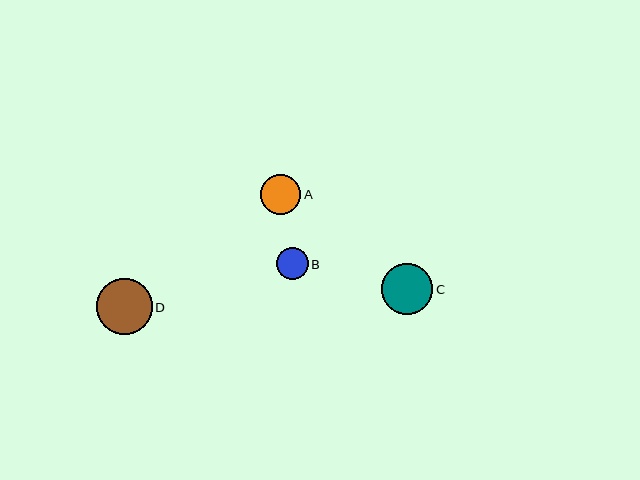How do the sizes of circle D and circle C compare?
Circle D and circle C are approximately the same size.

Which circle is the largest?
Circle D is the largest with a size of approximately 55 pixels.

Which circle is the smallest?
Circle B is the smallest with a size of approximately 32 pixels.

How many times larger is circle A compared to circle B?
Circle A is approximately 1.3 times the size of circle B.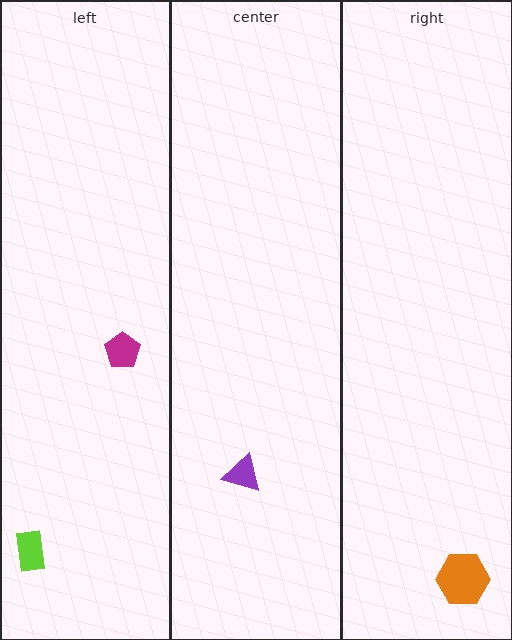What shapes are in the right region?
The orange hexagon.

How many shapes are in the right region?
1.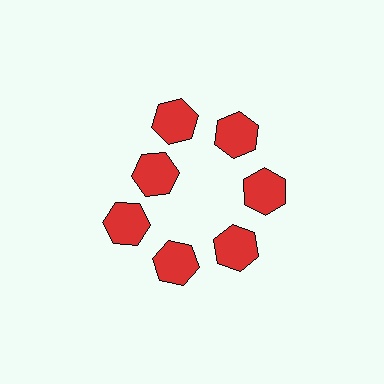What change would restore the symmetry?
The symmetry would be restored by moving it outward, back onto the ring so that all 7 hexagons sit at equal angles and equal distance from the center.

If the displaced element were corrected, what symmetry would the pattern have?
It would have 7-fold rotational symmetry — the pattern would map onto itself every 51 degrees.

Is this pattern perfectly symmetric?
No. The 7 red hexagons are arranged in a ring, but one element near the 10 o'clock position is pulled inward toward the center, breaking the 7-fold rotational symmetry.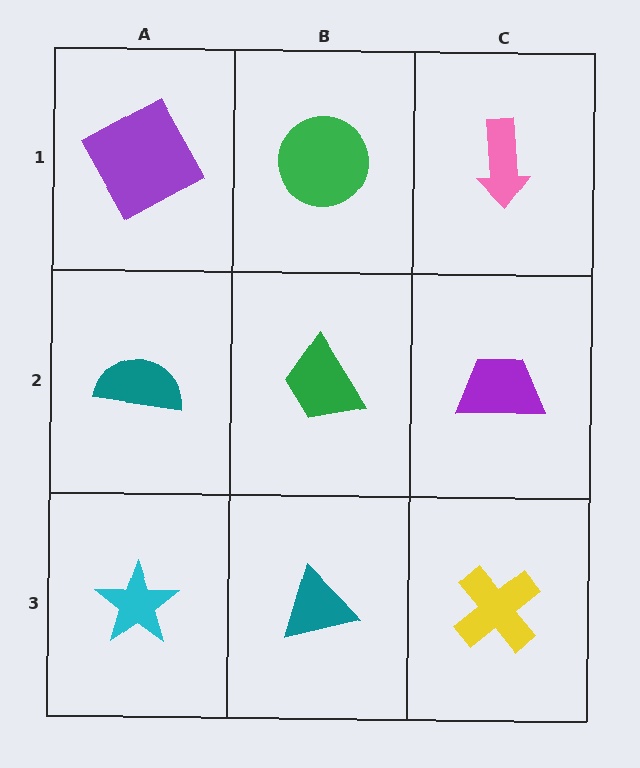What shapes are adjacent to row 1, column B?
A green trapezoid (row 2, column B), a purple square (row 1, column A), a pink arrow (row 1, column C).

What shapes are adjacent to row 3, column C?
A purple trapezoid (row 2, column C), a teal triangle (row 3, column B).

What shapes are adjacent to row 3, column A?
A teal semicircle (row 2, column A), a teal triangle (row 3, column B).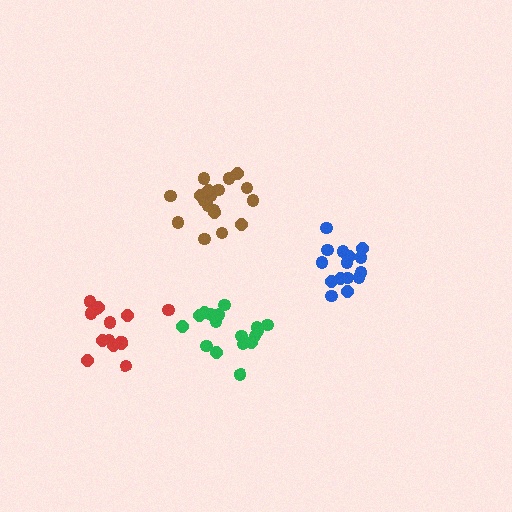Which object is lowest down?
The red cluster is bottommost.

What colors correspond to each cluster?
The clusters are colored: red, brown, green, blue.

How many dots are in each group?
Group 1: 15 dots, Group 2: 19 dots, Group 3: 17 dots, Group 4: 15 dots (66 total).